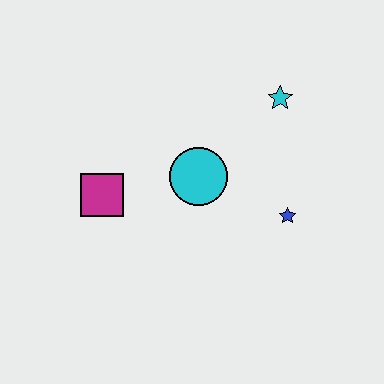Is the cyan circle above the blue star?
Yes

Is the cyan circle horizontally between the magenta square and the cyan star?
Yes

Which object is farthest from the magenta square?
The cyan star is farthest from the magenta square.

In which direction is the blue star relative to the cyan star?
The blue star is below the cyan star.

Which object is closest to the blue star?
The cyan circle is closest to the blue star.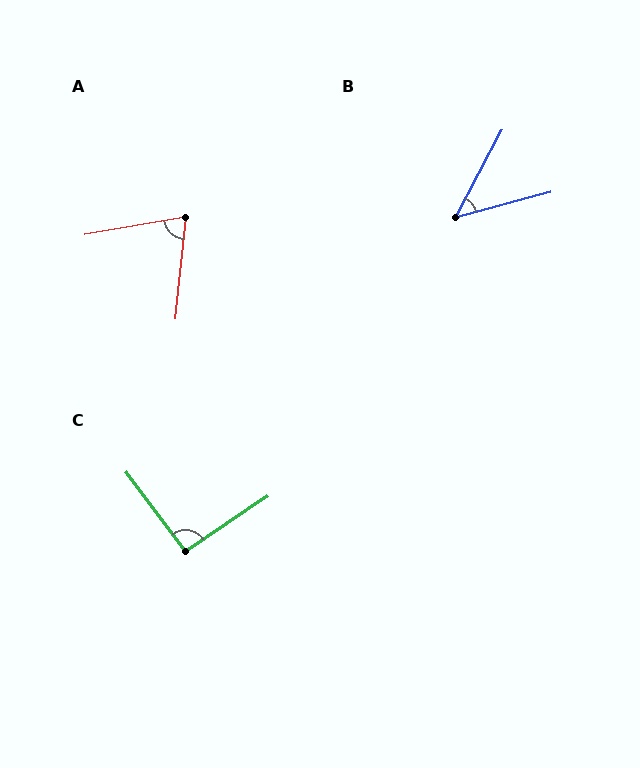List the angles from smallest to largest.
B (48°), A (74°), C (93°).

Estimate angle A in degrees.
Approximately 74 degrees.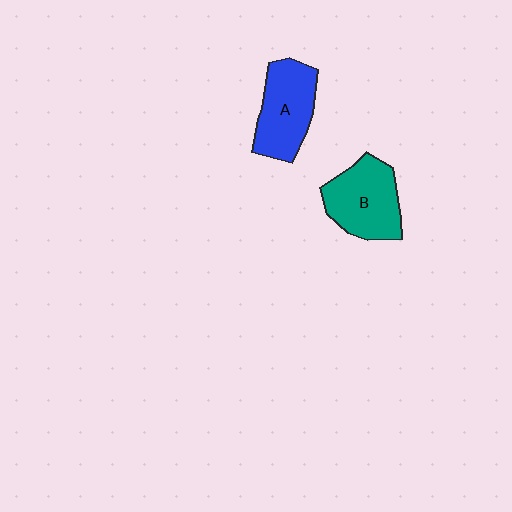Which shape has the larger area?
Shape B (teal).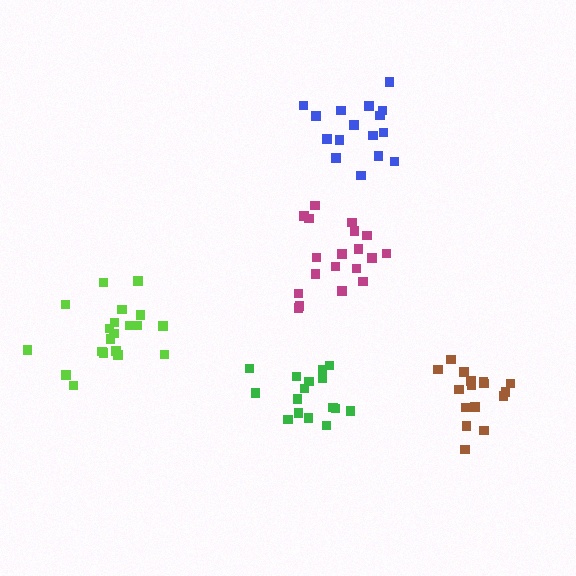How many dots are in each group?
Group 1: 19 dots, Group 2: 16 dots, Group 3: 20 dots, Group 4: 16 dots, Group 5: 16 dots (87 total).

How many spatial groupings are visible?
There are 5 spatial groupings.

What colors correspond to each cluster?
The clusters are colored: magenta, brown, lime, green, blue.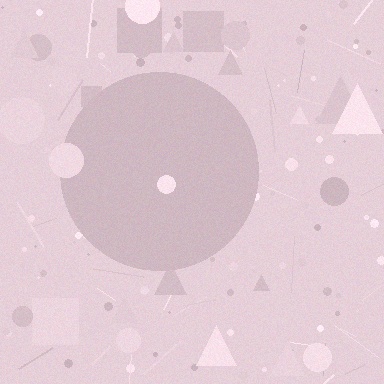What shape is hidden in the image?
A circle is hidden in the image.